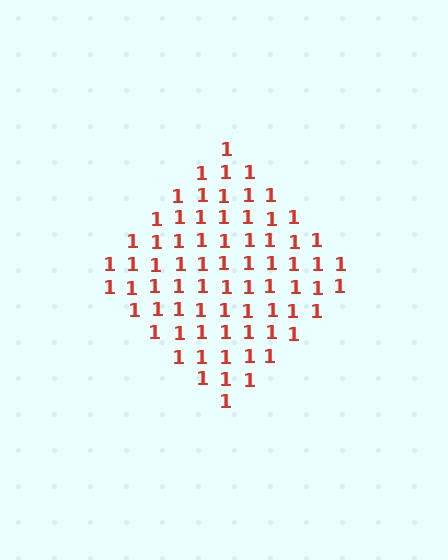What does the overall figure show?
The overall figure shows a diamond.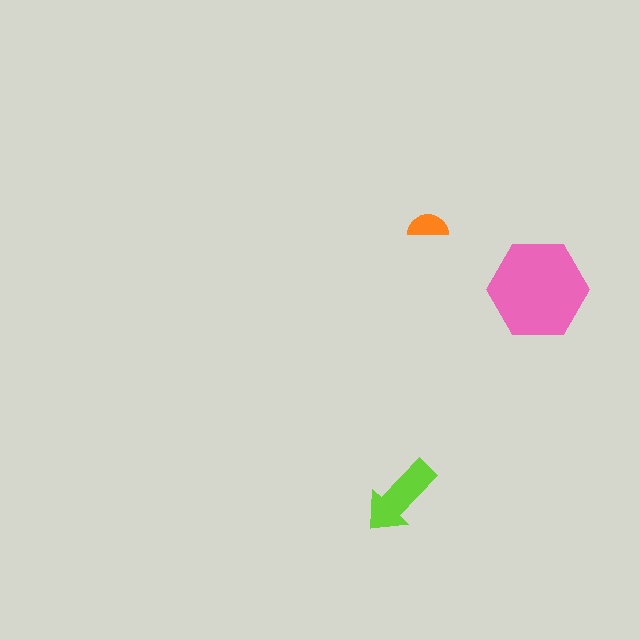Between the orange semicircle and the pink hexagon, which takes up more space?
The pink hexagon.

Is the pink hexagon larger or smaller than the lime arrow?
Larger.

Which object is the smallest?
The orange semicircle.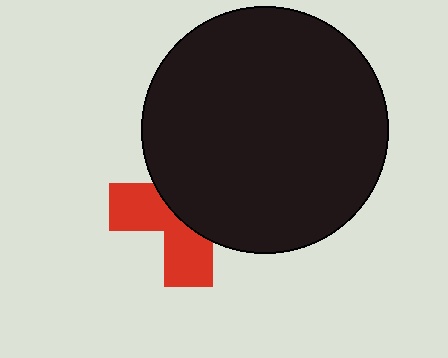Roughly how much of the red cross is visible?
A small part of it is visible (roughly 42%).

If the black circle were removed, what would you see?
You would see the complete red cross.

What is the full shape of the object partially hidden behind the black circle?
The partially hidden object is a red cross.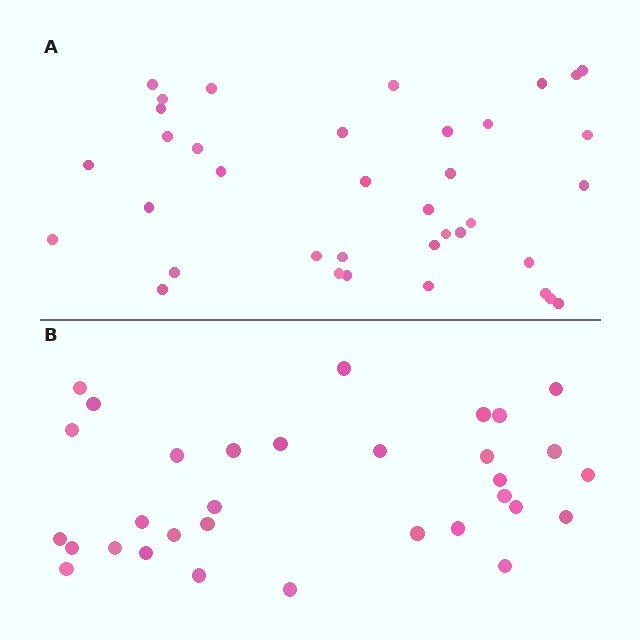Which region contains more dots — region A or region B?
Region A (the top region) has more dots.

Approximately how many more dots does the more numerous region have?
Region A has about 5 more dots than region B.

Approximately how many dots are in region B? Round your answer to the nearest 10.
About 30 dots. (The exact count is 32, which rounds to 30.)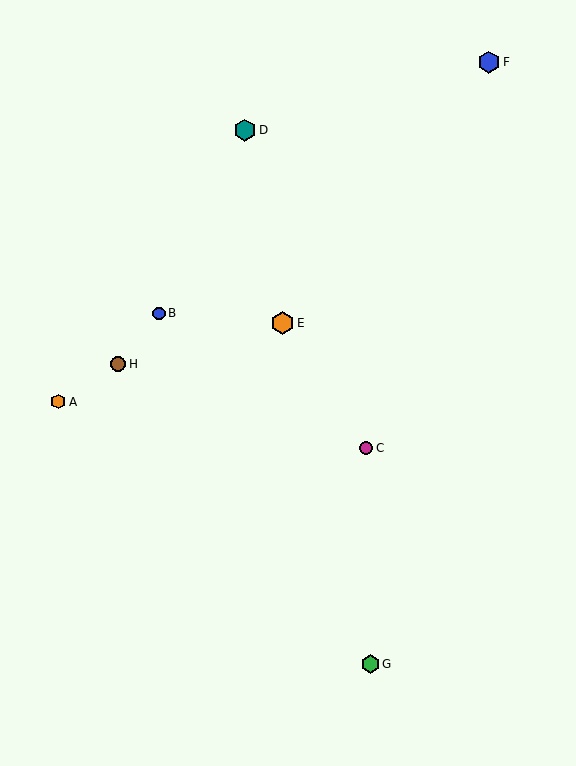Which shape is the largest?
The orange hexagon (labeled E) is the largest.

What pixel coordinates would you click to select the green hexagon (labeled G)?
Click at (370, 664) to select the green hexagon G.